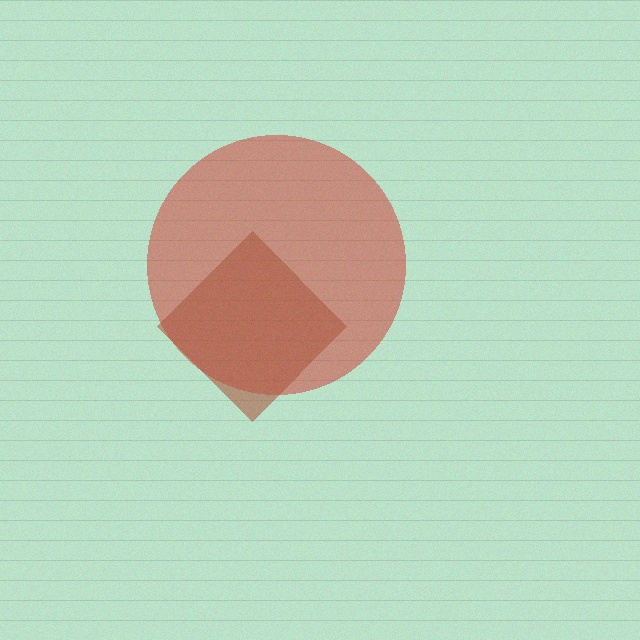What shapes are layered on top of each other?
The layered shapes are: a red circle, a brown diamond.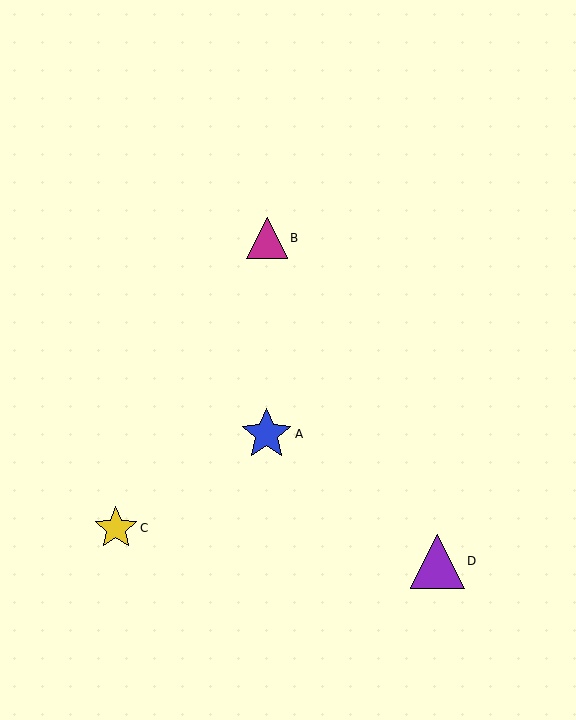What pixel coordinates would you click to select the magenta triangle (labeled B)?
Click at (267, 238) to select the magenta triangle B.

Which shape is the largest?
The purple triangle (labeled D) is the largest.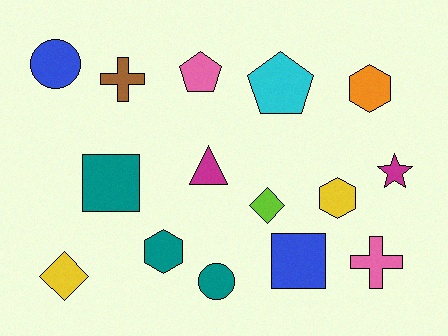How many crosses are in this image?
There are 2 crosses.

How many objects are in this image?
There are 15 objects.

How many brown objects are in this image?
There is 1 brown object.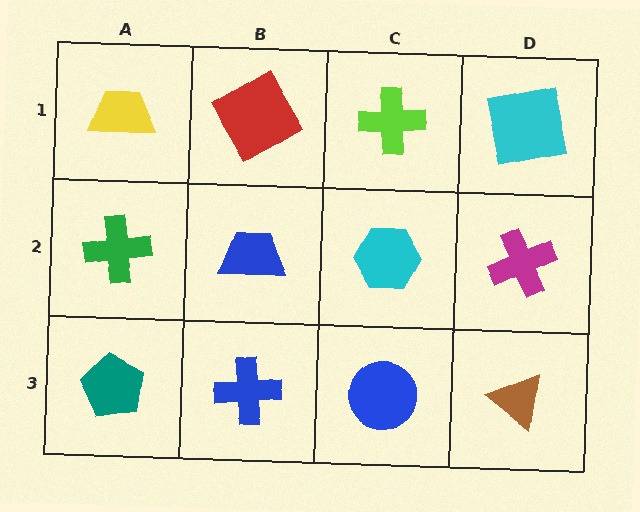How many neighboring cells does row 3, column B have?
3.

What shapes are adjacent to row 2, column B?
A red diamond (row 1, column B), a blue cross (row 3, column B), a green cross (row 2, column A), a cyan hexagon (row 2, column C).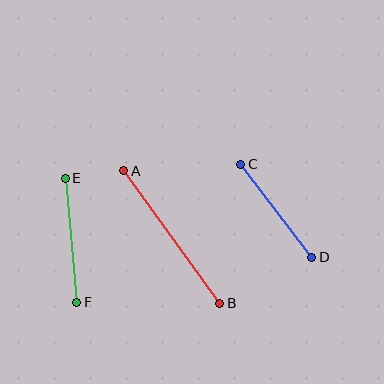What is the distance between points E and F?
The distance is approximately 124 pixels.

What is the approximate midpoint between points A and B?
The midpoint is at approximately (172, 237) pixels.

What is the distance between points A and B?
The distance is approximately 163 pixels.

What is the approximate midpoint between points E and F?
The midpoint is at approximately (71, 240) pixels.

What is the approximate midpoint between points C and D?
The midpoint is at approximately (276, 211) pixels.